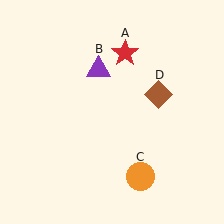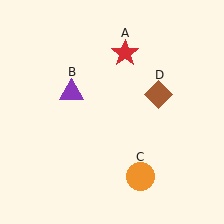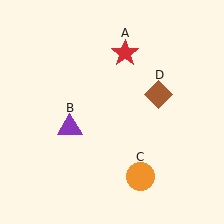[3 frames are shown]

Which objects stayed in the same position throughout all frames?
Red star (object A) and orange circle (object C) and brown diamond (object D) remained stationary.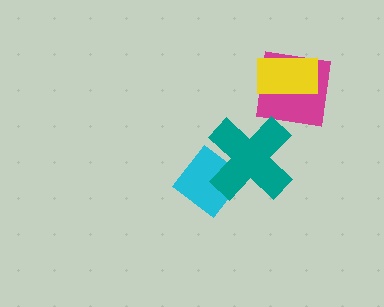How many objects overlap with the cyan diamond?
1 object overlaps with the cyan diamond.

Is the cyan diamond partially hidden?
Yes, it is partially covered by another shape.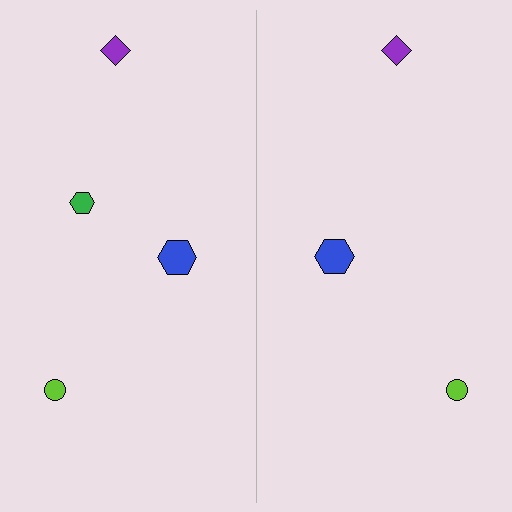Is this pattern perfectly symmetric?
No, the pattern is not perfectly symmetric. A green hexagon is missing from the right side.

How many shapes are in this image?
There are 7 shapes in this image.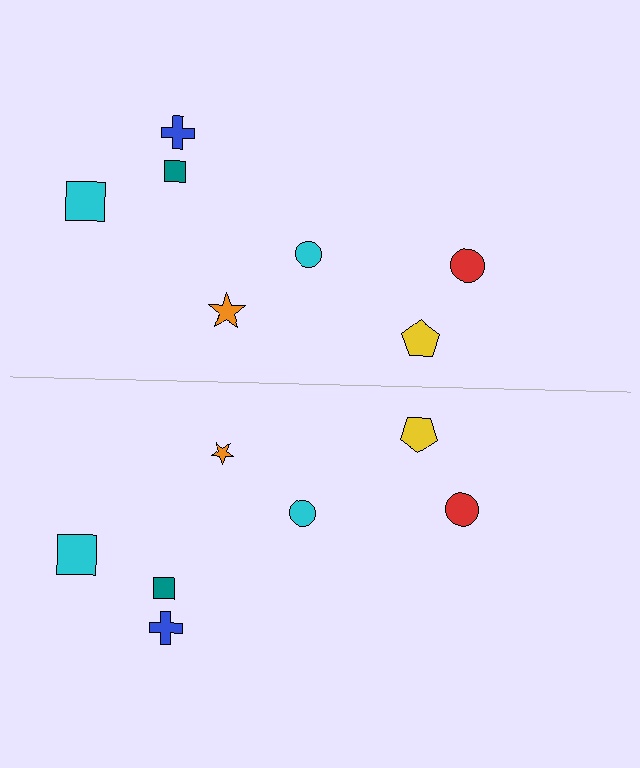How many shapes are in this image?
There are 14 shapes in this image.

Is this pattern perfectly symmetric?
No, the pattern is not perfectly symmetric. The orange star on the bottom side has a different size than its mirror counterpart.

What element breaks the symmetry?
The orange star on the bottom side has a different size than its mirror counterpart.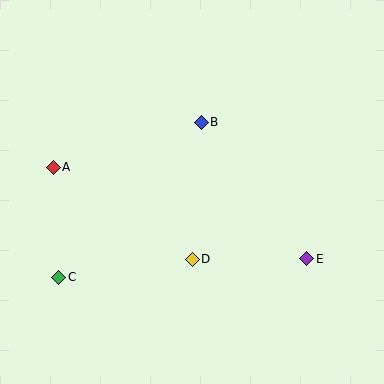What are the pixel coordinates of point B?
Point B is at (201, 122).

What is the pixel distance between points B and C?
The distance between B and C is 211 pixels.